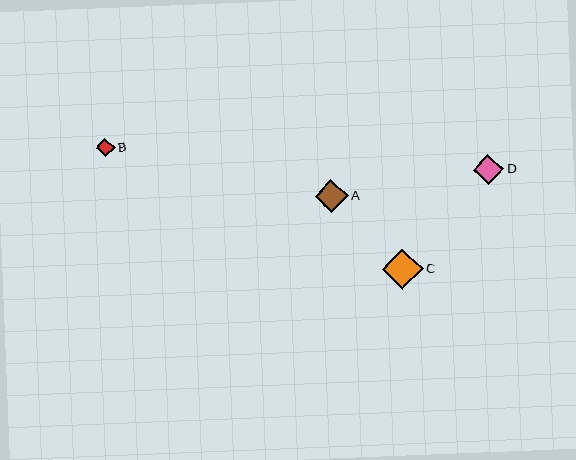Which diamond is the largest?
Diamond C is the largest with a size of approximately 40 pixels.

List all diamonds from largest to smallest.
From largest to smallest: C, A, D, B.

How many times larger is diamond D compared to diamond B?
Diamond D is approximately 1.6 times the size of diamond B.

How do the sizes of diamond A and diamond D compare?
Diamond A and diamond D are approximately the same size.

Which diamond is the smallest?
Diamond B is the smallest with a size of approximately 19 pixels.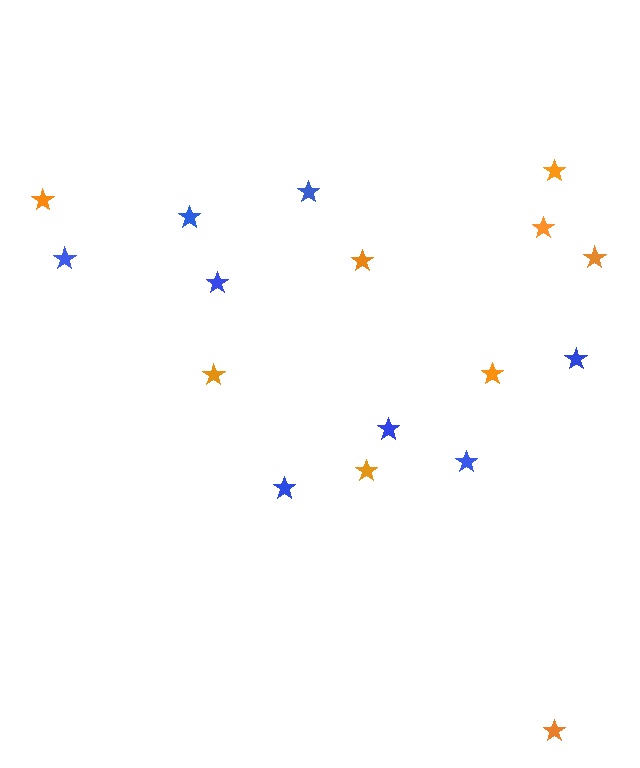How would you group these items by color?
There are 2 groups: one group of blue stars (8) and one group of orange stars (9).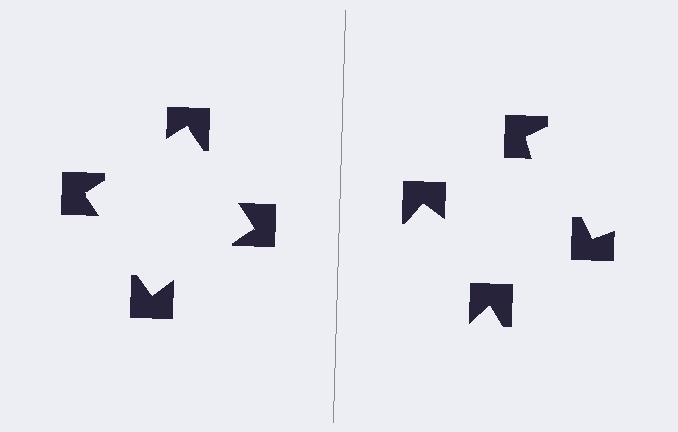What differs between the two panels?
The notched squares are positioned identically on both sides; only the wedge orientations differ. On the left they align to a square; on the right they are misaligned.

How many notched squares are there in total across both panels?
8 — 4 on each side.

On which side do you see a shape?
An illusory square appears on the left side. On the right side the wedge cuts are rotated, so no coherent shape forms.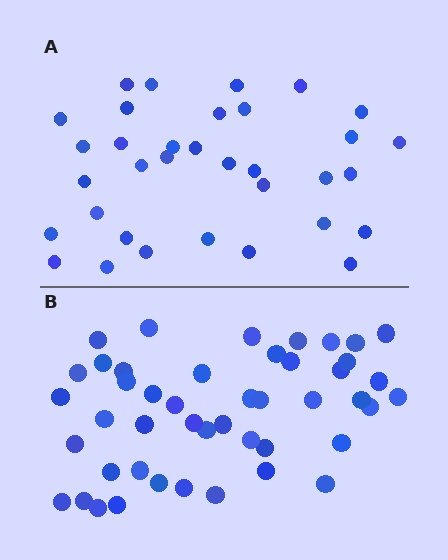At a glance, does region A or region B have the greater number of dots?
Region B (the bottom region) has more dots.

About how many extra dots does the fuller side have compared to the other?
Region B has roughly 12 or so more dots than region A.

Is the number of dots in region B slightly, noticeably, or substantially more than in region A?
Region B has noticeably more, but not dramatically so. The ratio is roughly 1.4 to 1.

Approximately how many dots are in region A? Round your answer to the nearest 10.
About 30 dots. (The exact count is 34, which rounds to 30.)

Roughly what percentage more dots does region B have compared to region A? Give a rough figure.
About 35% more.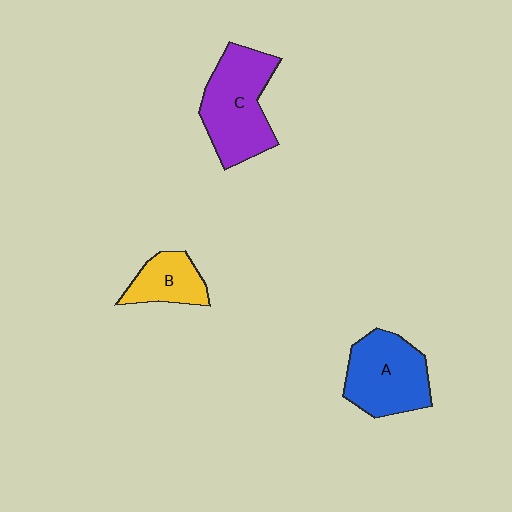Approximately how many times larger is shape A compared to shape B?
Approximately 1.7 times.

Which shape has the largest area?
Shape C (purple).